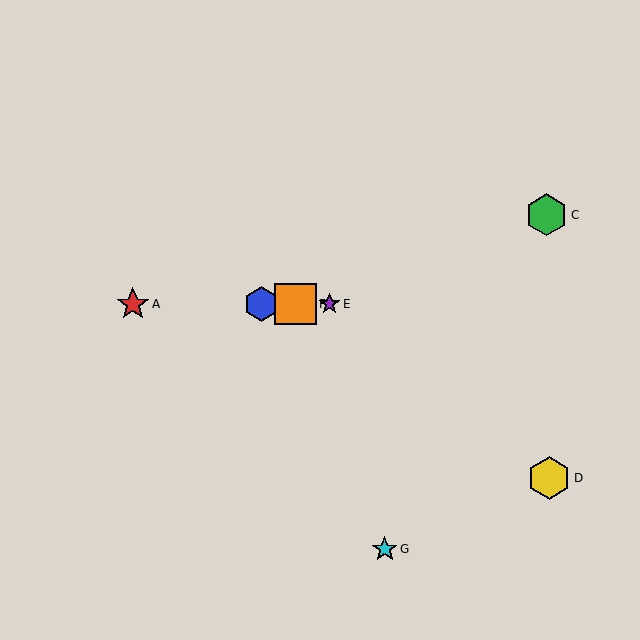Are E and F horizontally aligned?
Yes, both are at y≈304.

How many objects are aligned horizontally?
4 objects (A, B, E, F) are aligned horizontally.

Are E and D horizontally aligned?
No, E is at y≈304 and D is at y≈478.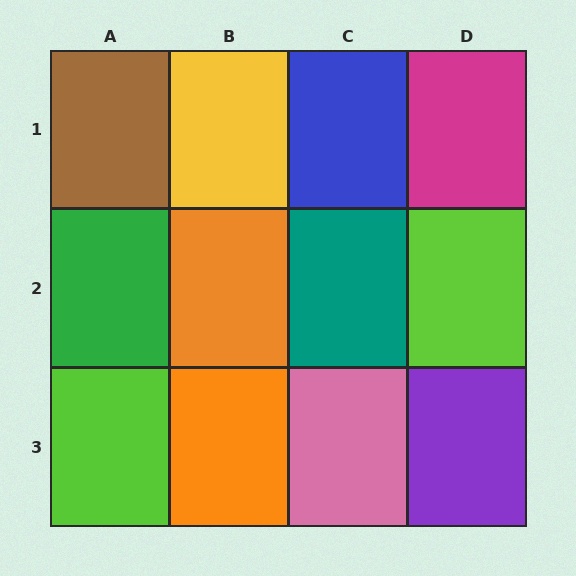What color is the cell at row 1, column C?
Blue.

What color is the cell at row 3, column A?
Lime.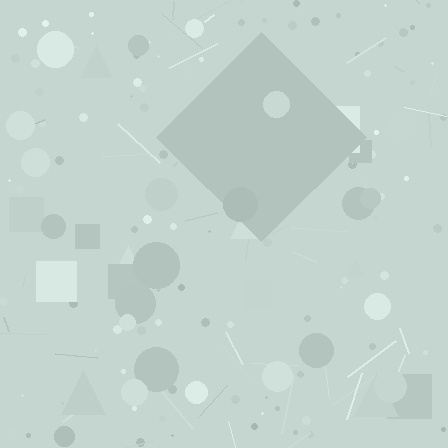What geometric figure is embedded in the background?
A diamond is embedded in the background.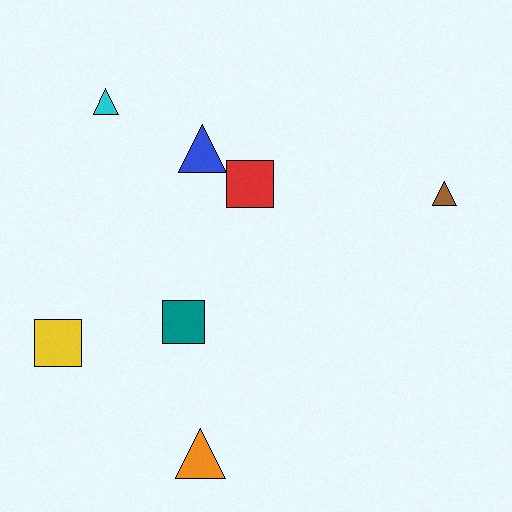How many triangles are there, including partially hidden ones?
There are 4 triangles.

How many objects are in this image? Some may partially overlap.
There are 7 objects.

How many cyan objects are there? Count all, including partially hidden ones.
There is 1 cyan object.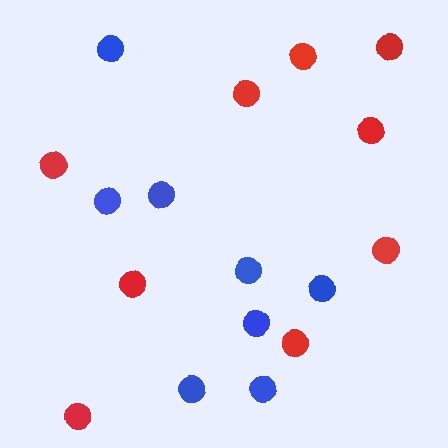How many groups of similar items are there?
There are 2 groups: one group of blue circles (8) and one group of red circles (9).